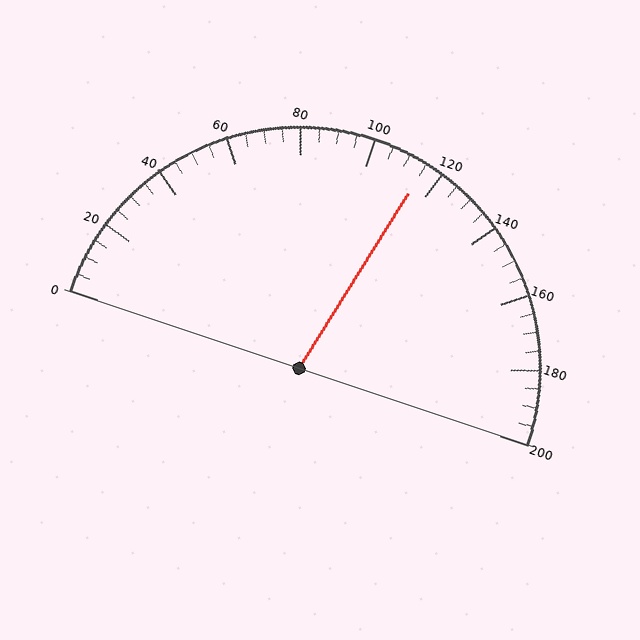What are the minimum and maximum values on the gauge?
The gauge ranges from 0 to 200.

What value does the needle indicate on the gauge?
The needle indicates approximately 115.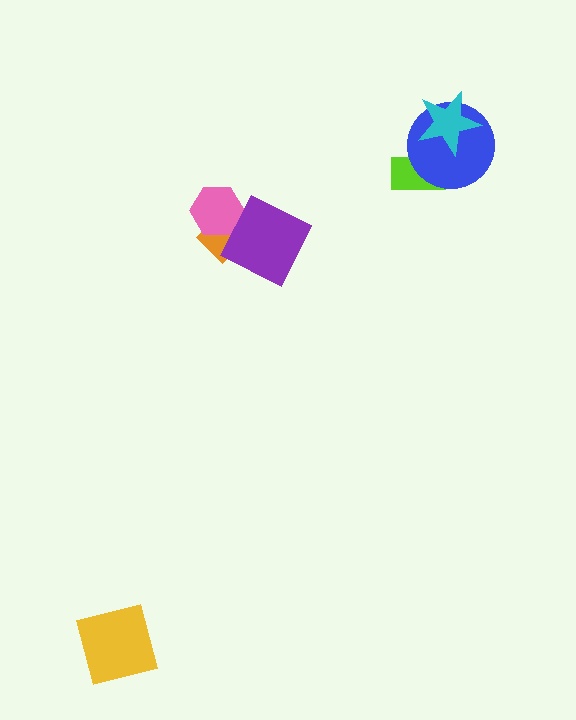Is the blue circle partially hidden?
Yes, it is partially covered by another shape.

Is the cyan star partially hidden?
No, no other shape covers it.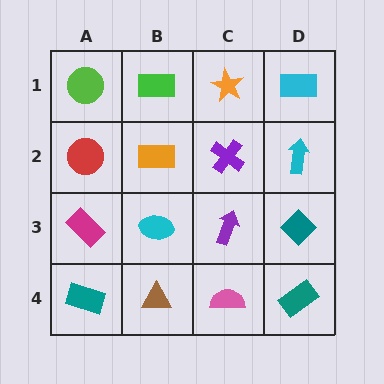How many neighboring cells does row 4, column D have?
2.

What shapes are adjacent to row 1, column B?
An orange rectangle (row 2, column B), a lime circle (row 1, column A), an orange star (row 1, column C).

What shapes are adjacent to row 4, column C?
A purple arrow (row 3, column C), a brown triangle (row 4, column B), a teal rectangle (row 4, column D).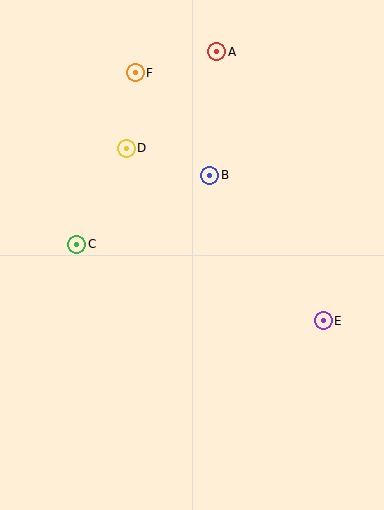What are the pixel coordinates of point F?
Point F is at (135, 73).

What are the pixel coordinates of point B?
Point B is at (210, 175).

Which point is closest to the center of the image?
Point B at (210, 175) is closest to the center.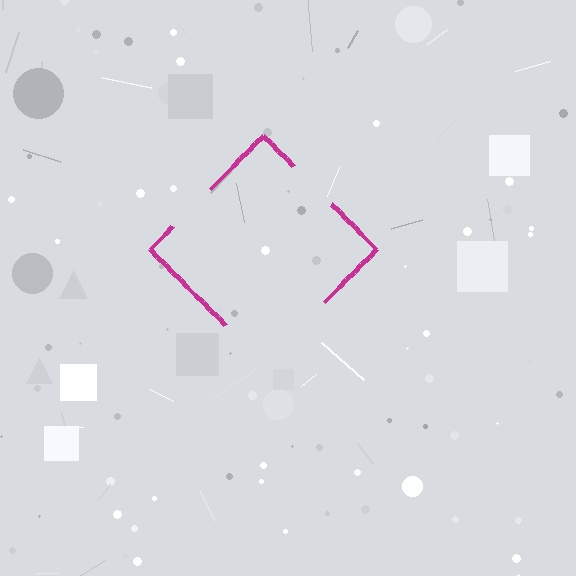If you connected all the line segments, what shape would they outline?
They would outline a diamond.